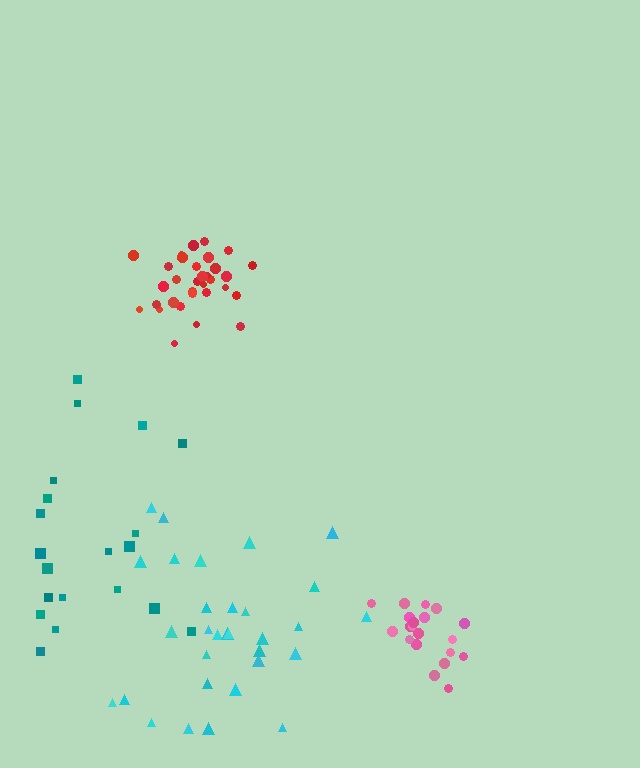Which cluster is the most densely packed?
Red.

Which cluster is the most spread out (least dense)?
Teal.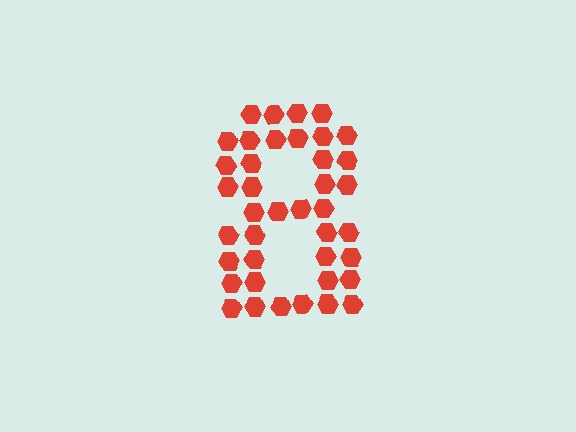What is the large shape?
The large shape is the digit 8.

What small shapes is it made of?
It is made of small hexagons.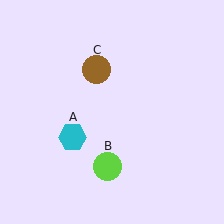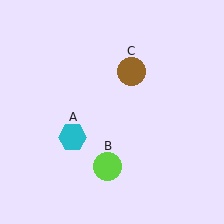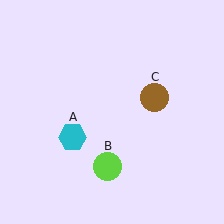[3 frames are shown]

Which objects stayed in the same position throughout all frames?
Cyan hexagon (object A) and lime circle (object B) remained stationary.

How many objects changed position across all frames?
1 object changed position: brown circle (object C).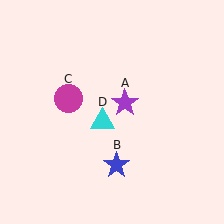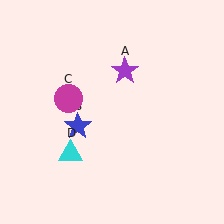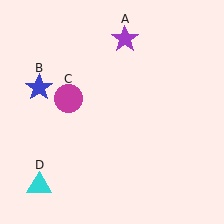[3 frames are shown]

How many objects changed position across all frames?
3 objects changed position: purple star (object A), blue star (object B), cyan triangle (object D).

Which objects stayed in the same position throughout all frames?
Magenta circle (object C) remained stationary.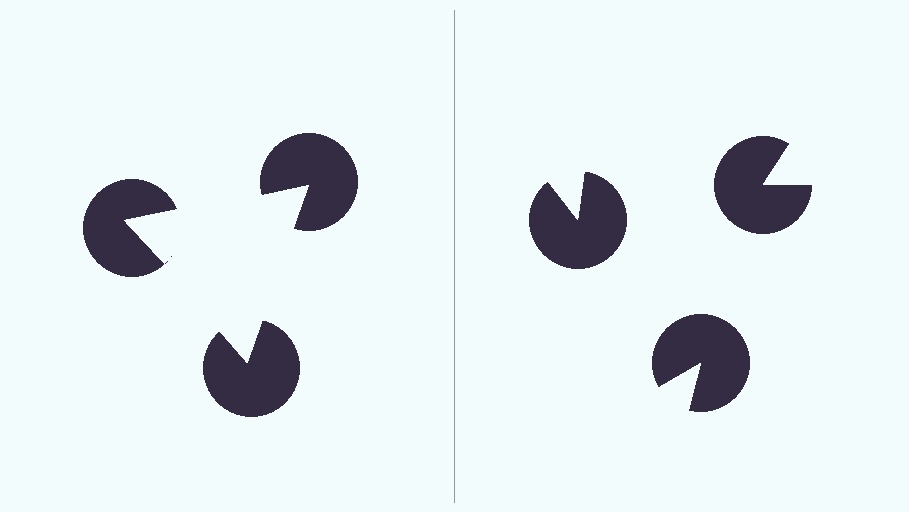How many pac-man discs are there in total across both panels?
6 — 3 on each side.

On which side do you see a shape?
An illusory triangle appears on the left side. On the right side the wedge cuts are rotated, so no coherent shape forms.